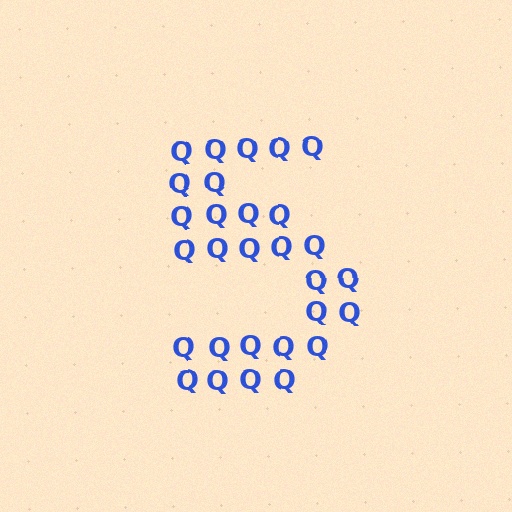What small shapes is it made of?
It is made of small letter Q's.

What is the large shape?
The large shape is the digit 5.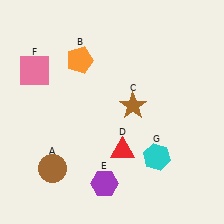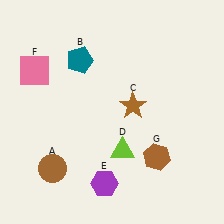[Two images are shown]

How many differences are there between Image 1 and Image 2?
There are 3 differences between the two images.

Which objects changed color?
B changed from orange to teal. D changed from red to lime. G changed from cyan to brown.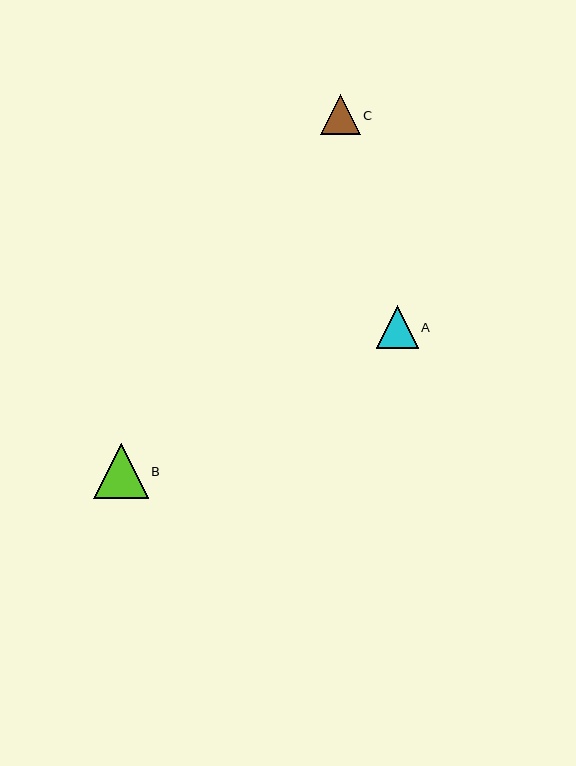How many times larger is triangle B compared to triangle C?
Triangle B is approximately 1.4 times the size of triangle C.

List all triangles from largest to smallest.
From largest to smallest: B, A, C.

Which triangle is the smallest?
Triangle C is the smallest with a size of approximately 40 pixels.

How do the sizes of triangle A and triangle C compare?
Triangle A and triangle C are approximately the same size.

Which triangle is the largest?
Triangle B is the largest with a size of approximately 54 pixels.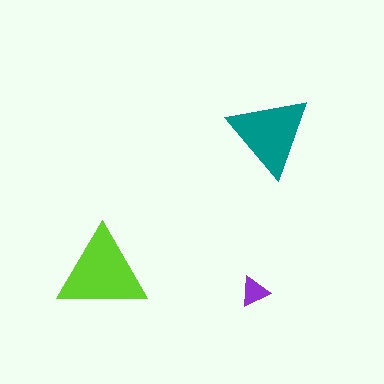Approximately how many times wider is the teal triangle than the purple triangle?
About 2.5 times wider.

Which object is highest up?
The teal triangle is topmost.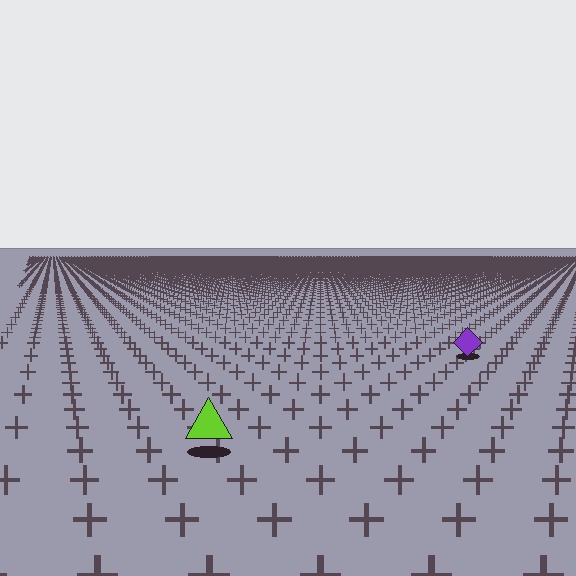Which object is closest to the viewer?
The lime triangle is closest. The texture marks near it are larger and more spread out.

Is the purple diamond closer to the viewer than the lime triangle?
No. The lime triangle is closer — you can tell from the texture gradient: the ground texture is coarser near it.